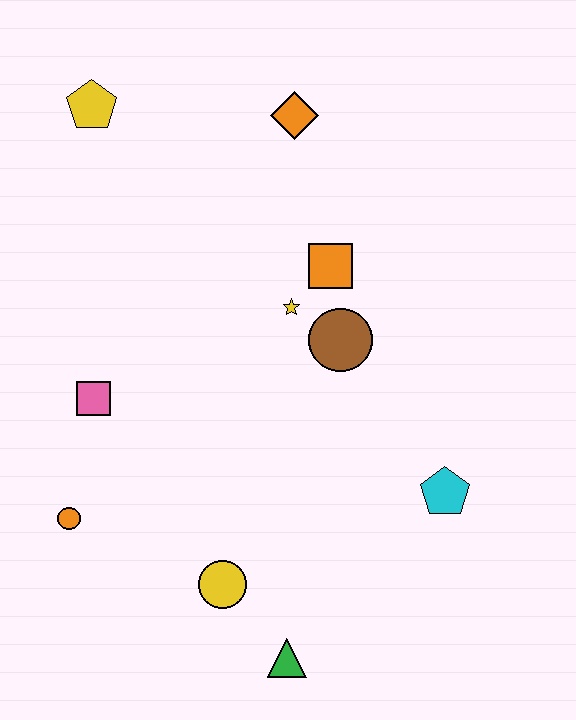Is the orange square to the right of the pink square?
Yes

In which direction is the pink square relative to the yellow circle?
The pink square is above the yellow circle.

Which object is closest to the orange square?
The yellow star is closest to the orange square.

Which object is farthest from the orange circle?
The orange diamond is farthest from the orange circle.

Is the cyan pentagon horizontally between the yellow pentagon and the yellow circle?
No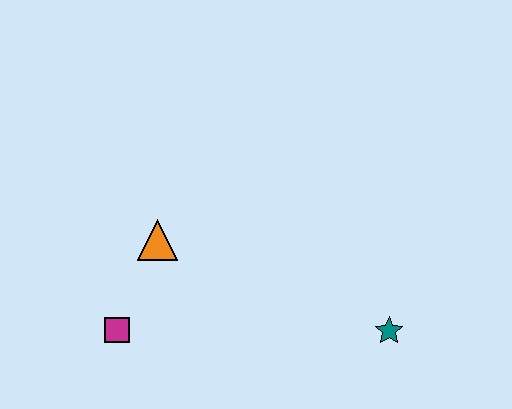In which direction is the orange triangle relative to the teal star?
The orange triangle is to the left of the teal star.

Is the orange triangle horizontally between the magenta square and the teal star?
Yes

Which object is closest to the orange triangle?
The magenta square is closest to the orange triangle.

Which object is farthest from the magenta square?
The teal star is farthest from the magenta square.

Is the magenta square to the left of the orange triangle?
Yes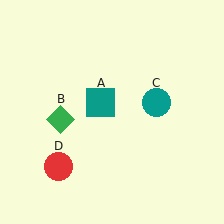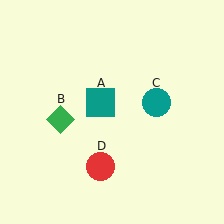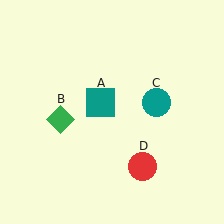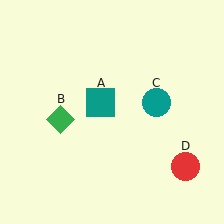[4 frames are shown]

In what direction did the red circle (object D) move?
The red circle (object D) moved right.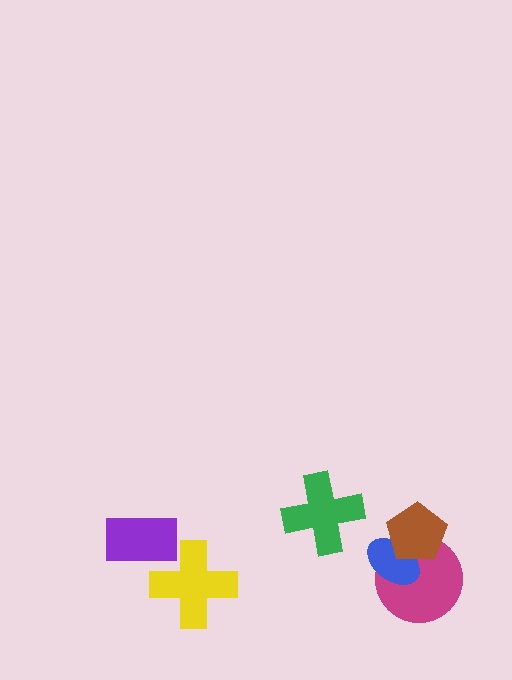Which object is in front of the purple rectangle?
The yellow cross is in front of the purple rectangle.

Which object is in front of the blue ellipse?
The brown pentagon is in front of the blue ellipse.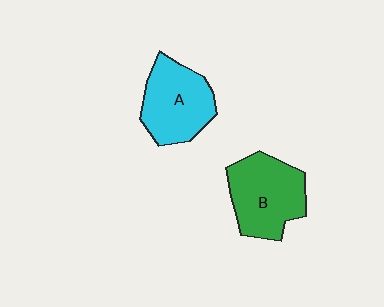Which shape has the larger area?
Shape B (green).